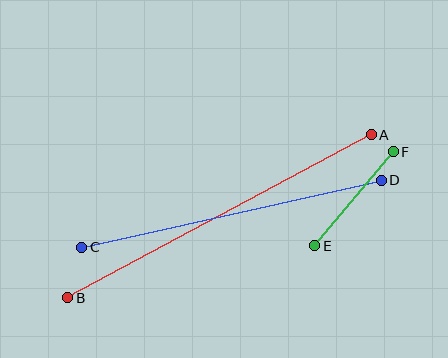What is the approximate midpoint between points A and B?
The midpoint is at approximately (220, 216) pixels.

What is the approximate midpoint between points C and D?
The midpoint is at approximately (232, 214) pixels.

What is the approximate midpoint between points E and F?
The midpoint is at approximately (354, 199) pixels.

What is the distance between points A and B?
The distance is approximately 344 pixels.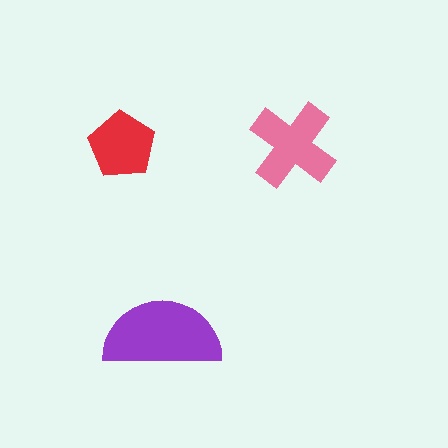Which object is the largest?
The purple semicircle.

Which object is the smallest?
The red pentagon.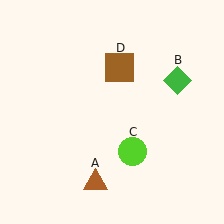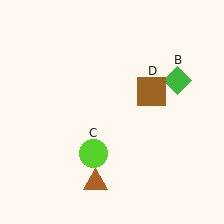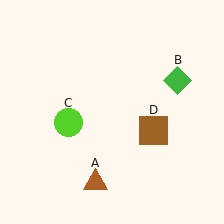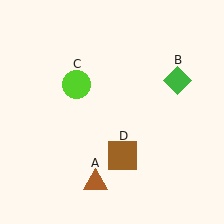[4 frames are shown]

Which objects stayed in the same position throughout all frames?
Brown triangle (object A) and green diamond (object B) remained stationary.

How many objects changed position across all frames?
2 objects changed position: lime circle (object C), brown square (object D).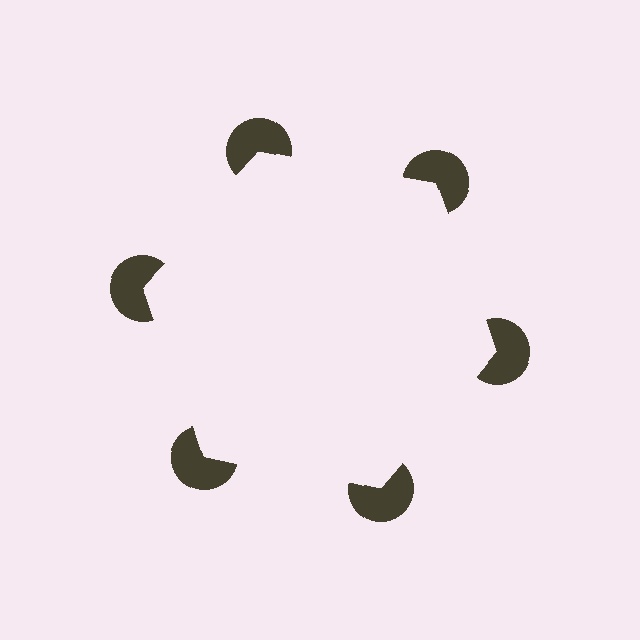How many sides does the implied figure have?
6 sides.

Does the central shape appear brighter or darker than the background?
It typically appears slightly brighter than the background, even though no actual brightness change is drawn.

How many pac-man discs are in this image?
There are 6 — one at each vertex of the illusory hexagon.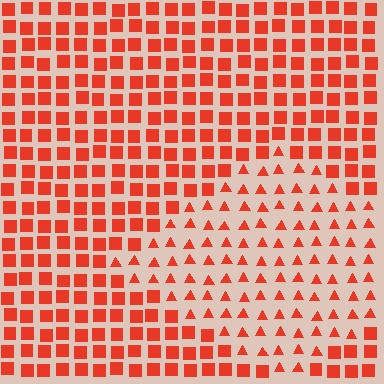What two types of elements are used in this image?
The image uses triangles inside the diamond region and squares outside it.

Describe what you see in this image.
The image is filled with small red elements arranged in a uniform grid. A diamond-shaped region contains triangles, while the surrounding area contains squares. The boundary is defined purely by the change in element shape.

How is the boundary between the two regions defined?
The boundary is defined by a change in element shape: triangles inside vs. squares outside. All elements share the same color and spacing.